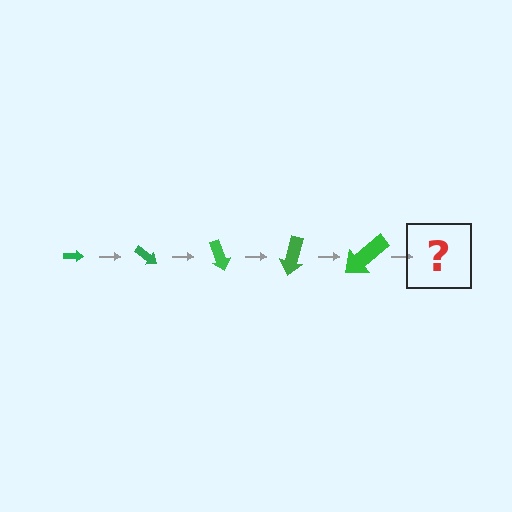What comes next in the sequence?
The next element should be an arrow, larger than the previous one and rotated 175 degrees from the start.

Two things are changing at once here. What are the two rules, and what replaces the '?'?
The two rules are that the arrow grows larger each step and it rotates 35 degrees each step. The '?' should be an arrow, larger than the previous one and rotated 175 degrees from the start.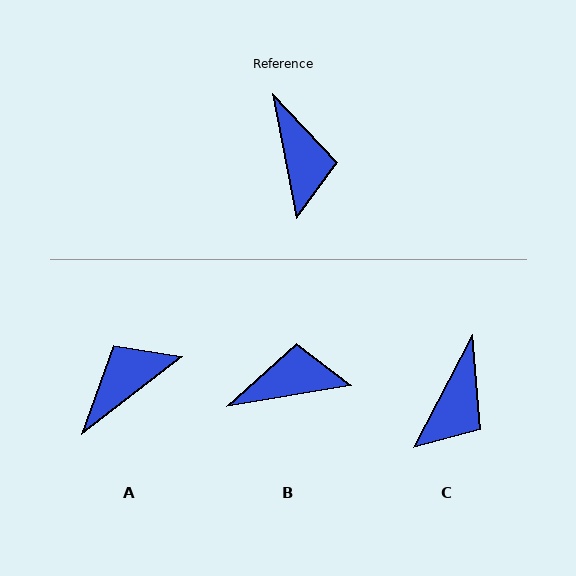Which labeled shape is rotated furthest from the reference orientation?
A, about 117 degrees away.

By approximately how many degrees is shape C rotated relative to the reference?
Approximately 38 degrees clockwise.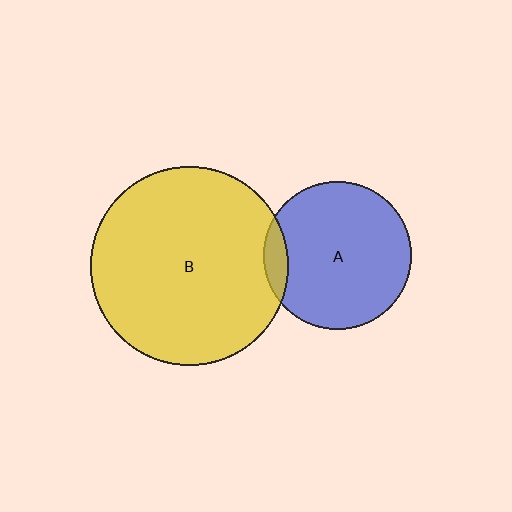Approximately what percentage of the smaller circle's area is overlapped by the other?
Approximately 10%.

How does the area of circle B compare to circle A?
Approximately 1.8 times.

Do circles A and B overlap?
Yes.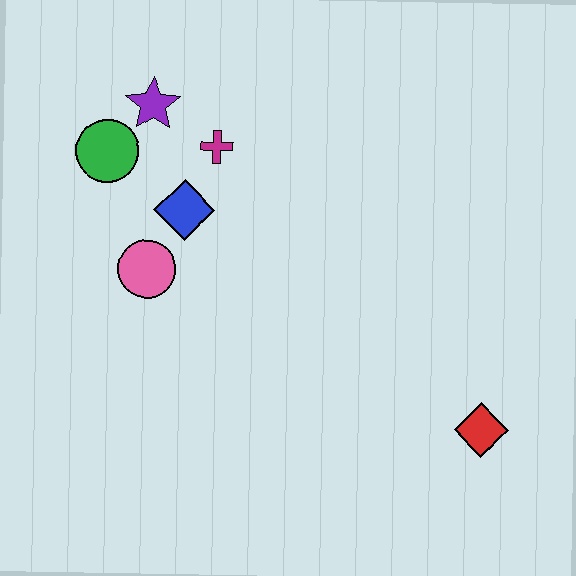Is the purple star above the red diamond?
Yes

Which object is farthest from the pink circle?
The red diamond is farthest from the pink circle.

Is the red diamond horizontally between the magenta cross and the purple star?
No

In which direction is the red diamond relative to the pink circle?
The red diamond is to the right of the pink circle.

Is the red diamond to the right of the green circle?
Yes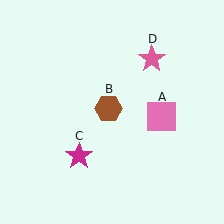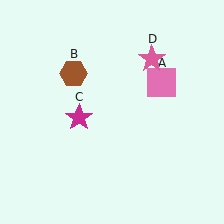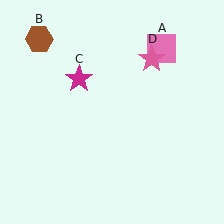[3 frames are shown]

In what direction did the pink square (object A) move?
The pink square (object A) moved up.